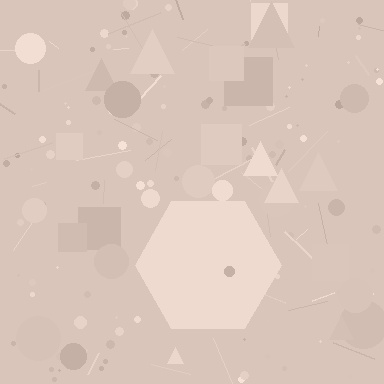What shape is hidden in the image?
A hexagon is hidden in the image.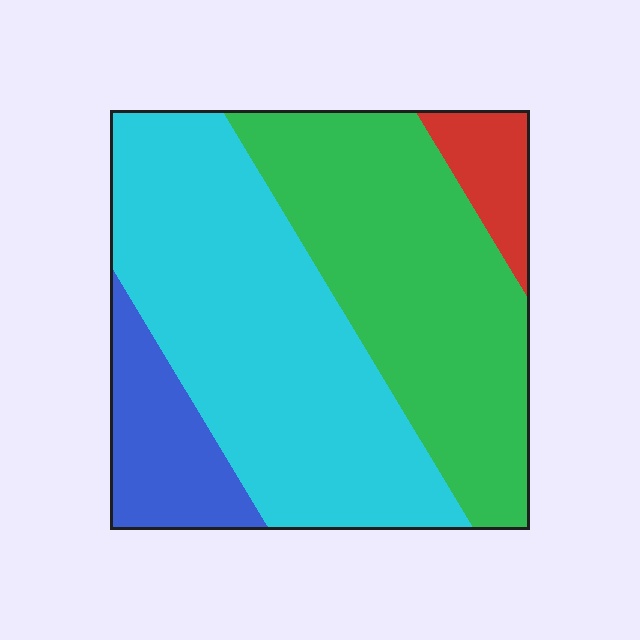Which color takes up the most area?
Cyan, at roughly 45%.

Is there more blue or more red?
Blue.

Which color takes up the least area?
Red, at roughly 5%.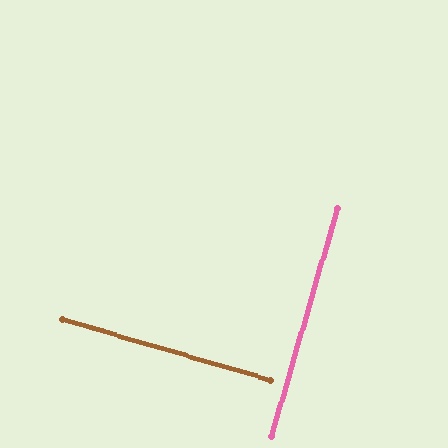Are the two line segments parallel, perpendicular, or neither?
Perpendicular — they meet at approximately 90°.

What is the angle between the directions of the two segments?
Approximately 90 degrees.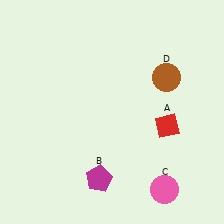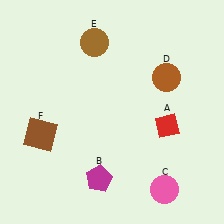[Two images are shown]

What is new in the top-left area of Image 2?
A brown circle (E) was added in the top-left area of Image 2.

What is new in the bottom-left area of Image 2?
A brown square (F) was added in the bottom-left area of Image 2.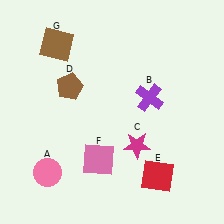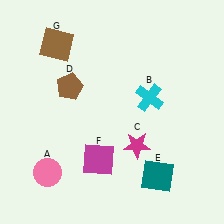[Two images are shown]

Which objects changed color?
B changed from purple to cyan. E changed from red to teal. F changed from pink to magenta.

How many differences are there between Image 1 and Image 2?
There are 3 differences between the two images.